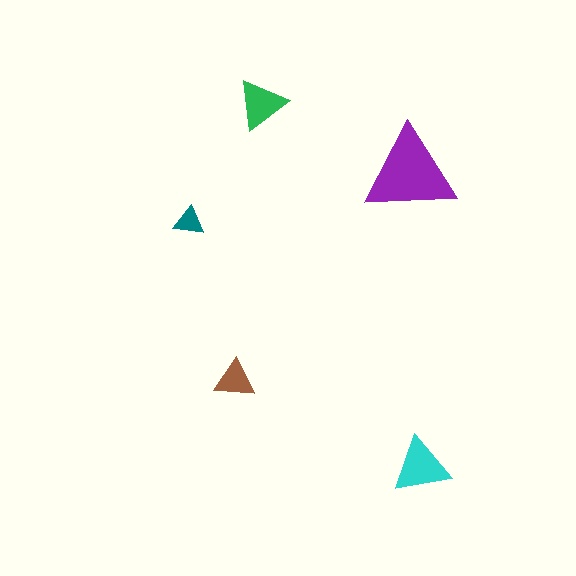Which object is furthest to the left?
The teal triangle is leftmost.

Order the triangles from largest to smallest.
the purple one, the cyan one, the green one, the brown one, the teal one.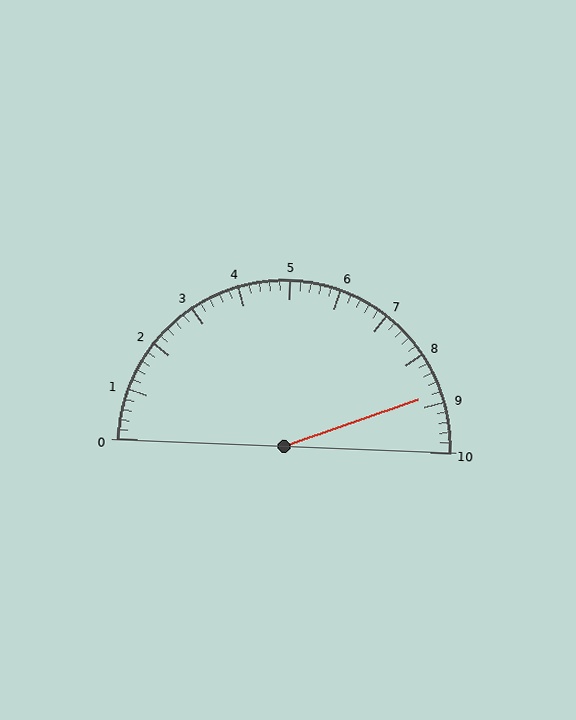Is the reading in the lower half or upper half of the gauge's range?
The reading is in the upper half of the range (0 to 10).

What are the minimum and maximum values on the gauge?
The gauge ranges from 0 to 10.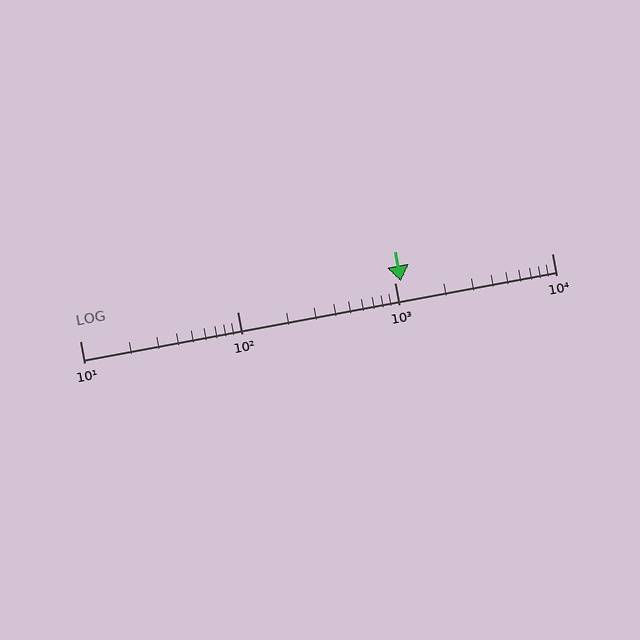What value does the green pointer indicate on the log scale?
The pointer indicates approximately 1100.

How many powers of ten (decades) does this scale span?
The scale spans 3 decades, from 10 to 10000.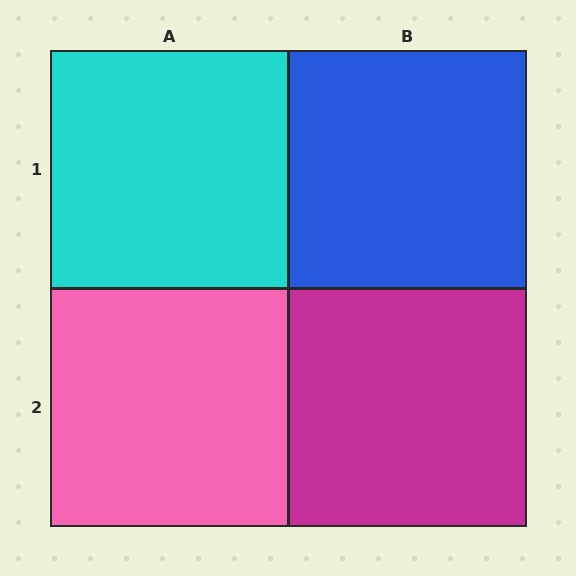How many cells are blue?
1 cell is blue.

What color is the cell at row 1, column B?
Blue.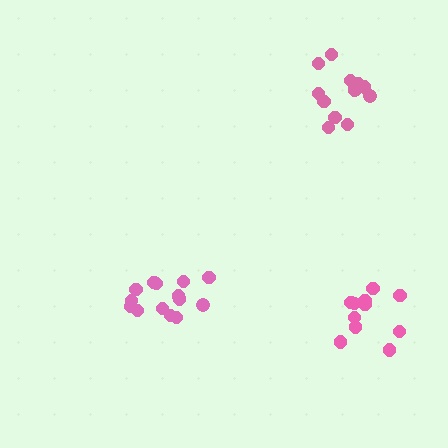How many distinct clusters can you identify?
There are 3 distinct clusters.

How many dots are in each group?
Group 1: 14 dots, Group 2: 11 dots, Group 3: 13 dots (38 total).